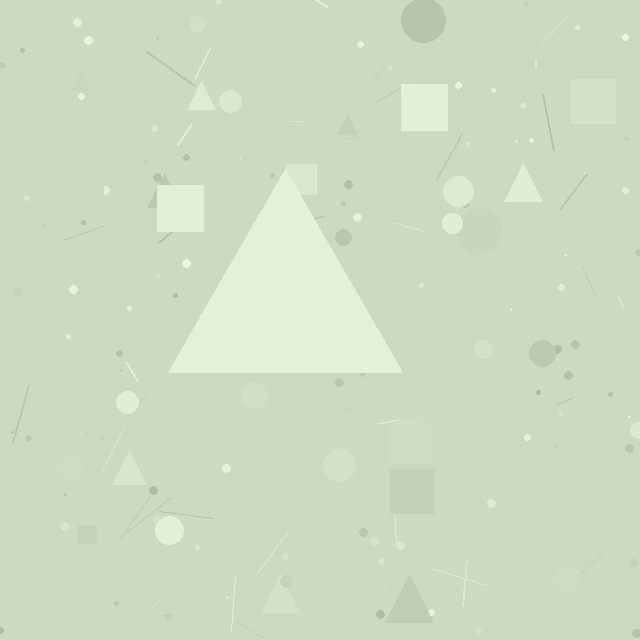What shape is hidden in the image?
A triangle is hidden in the image.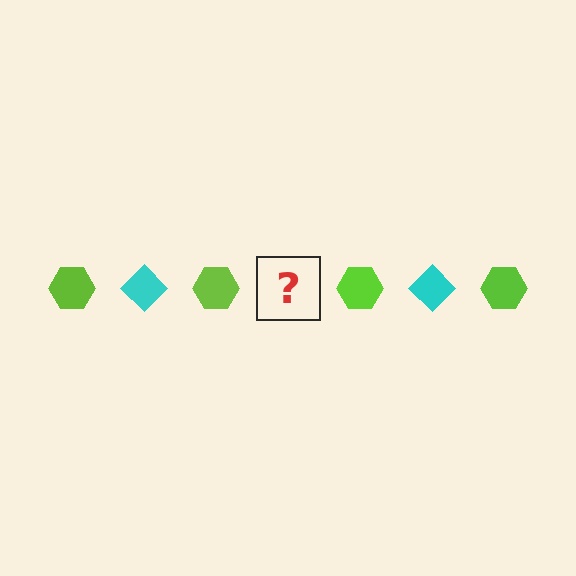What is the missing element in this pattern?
The missing element is a cyan diamond.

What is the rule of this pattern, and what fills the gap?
The rule is that the pattern alternates between lime hexagon and cyan diamond. The gap should be filled with a cyan diamond.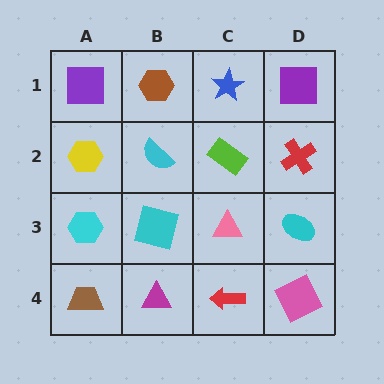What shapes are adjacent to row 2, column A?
A purple square (row 1, column A), a cyan hexagon (row 3, column A), a cyan semicircle (row 2, column B).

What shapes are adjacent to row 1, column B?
A cyan semicircle (row 2, column B), a purple square (row 1, column A), a blue star (row 1, column C).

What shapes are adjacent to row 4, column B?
A cyan square (row 3, column B), a brown trapezoid (row 4, column A), a red arrow (row 4, column C).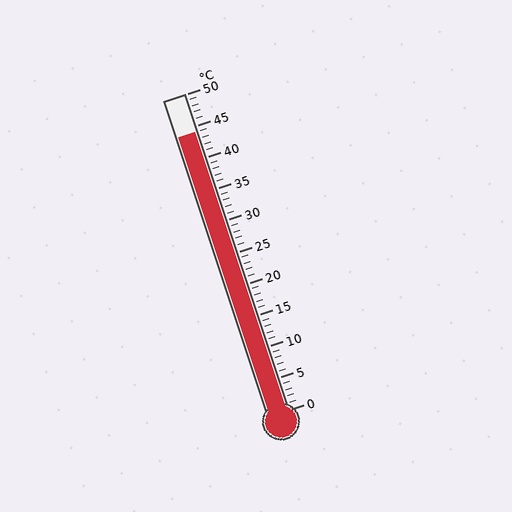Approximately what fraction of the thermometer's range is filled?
The thermometer is filled to approximately 90% of its range.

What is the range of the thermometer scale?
The thermometer scale ranges from 0°C to 50°C.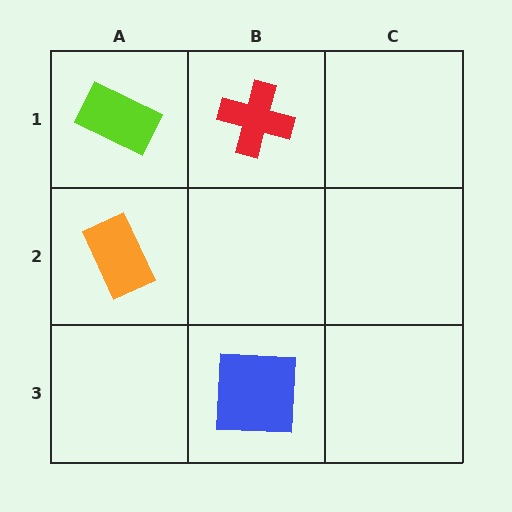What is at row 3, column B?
A blue square.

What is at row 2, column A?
An orange rectangle.